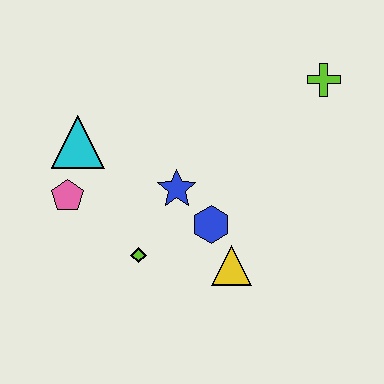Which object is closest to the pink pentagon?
The cyan triangle is closest to the pink pentagon.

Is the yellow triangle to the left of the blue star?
No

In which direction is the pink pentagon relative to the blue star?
The pink pentagon is to the left of the blue star.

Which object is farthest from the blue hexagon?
The lime cross is farthest from the blue hexagon.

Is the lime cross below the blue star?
No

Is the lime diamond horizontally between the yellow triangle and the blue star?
No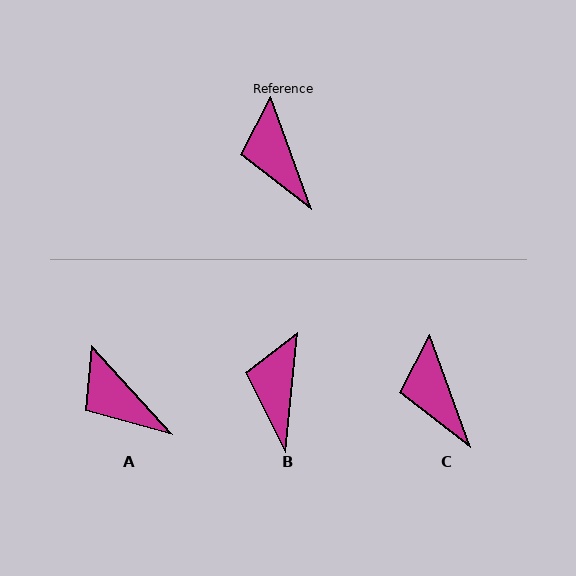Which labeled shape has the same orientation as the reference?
C.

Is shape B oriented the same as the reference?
No, it is off by about 26 degrees.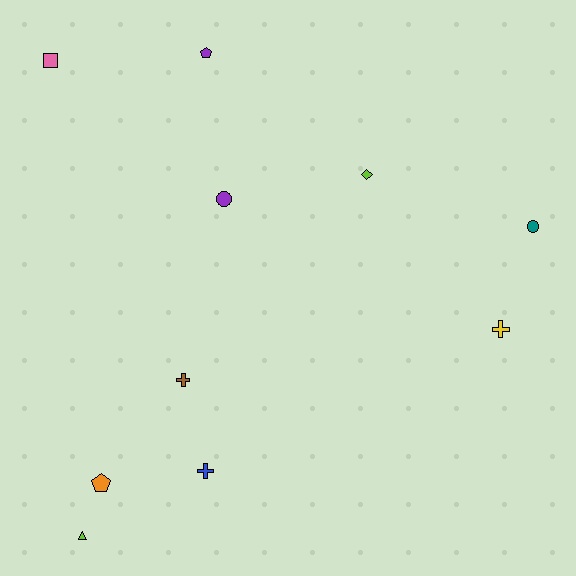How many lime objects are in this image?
There are 2 lime objects.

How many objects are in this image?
There are 10 objects.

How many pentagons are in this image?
There are 2 pentagons.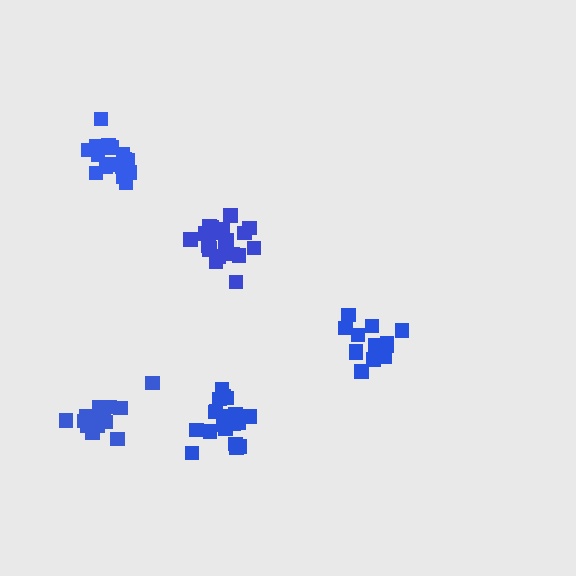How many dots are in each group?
Group 1: 20 dots, Group 2: 15 dots, Group 3: 21 dots, Group 4: 18 dots, Group 5: 17 dots (91 total).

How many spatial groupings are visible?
There are 5 spatial groupings.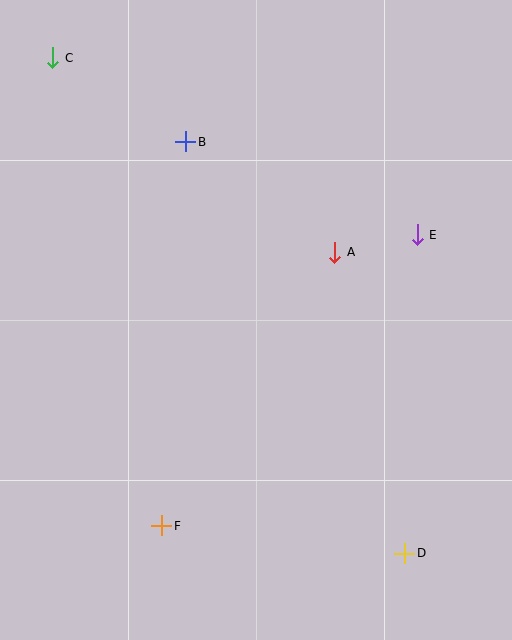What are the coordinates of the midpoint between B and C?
The midpoint between B and C is at (119, 100).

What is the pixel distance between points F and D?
The distance between F and D is 244 pixels.